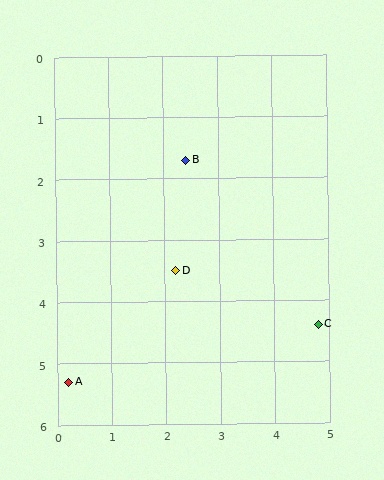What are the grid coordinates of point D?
Point D is at approximately (2.2, 3.5).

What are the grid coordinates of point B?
Point B is at approximately (2.4, 1.7).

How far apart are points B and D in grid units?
Points B and D are about 1.8 grid units apart.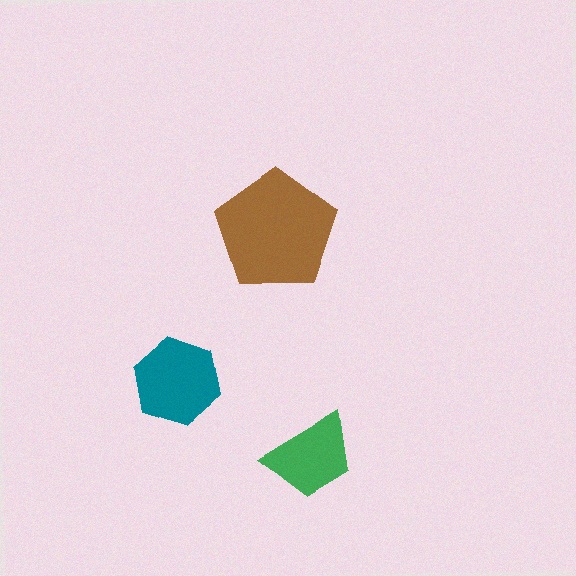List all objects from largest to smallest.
The brown pentagon, the teal hexagon, the green trapezoid.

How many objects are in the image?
There are 3 objects in the image.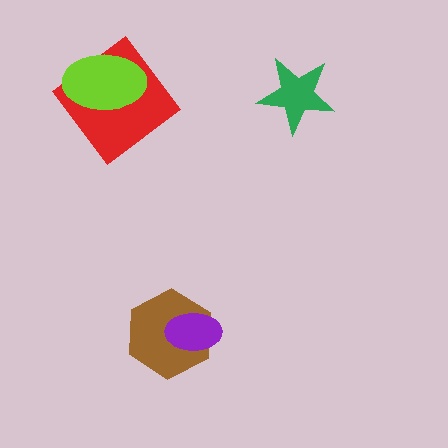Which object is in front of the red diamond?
The lime ellipse is in front of the red diamond.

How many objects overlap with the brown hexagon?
1 object overlaps with the brown hexagon.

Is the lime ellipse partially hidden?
No, no other shape covers it.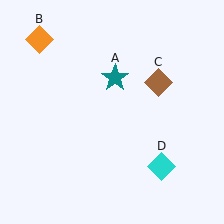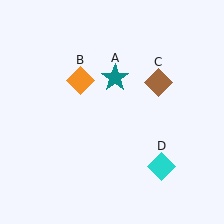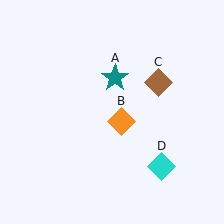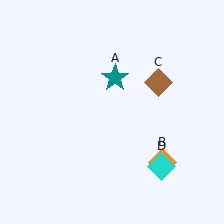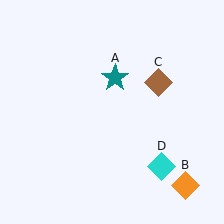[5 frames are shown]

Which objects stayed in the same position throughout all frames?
Teal star (object A) and brown diamond (object C) and cyan diamond (object D) remained stationary.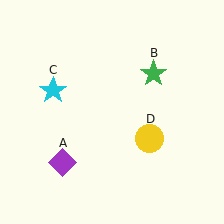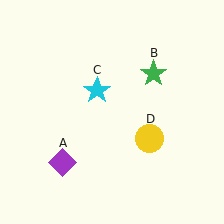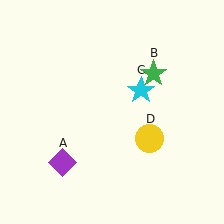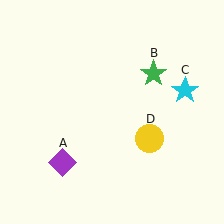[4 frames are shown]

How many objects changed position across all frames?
1 object changed position: cyan star (object C).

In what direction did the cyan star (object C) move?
The cyan star (object C) moved right.